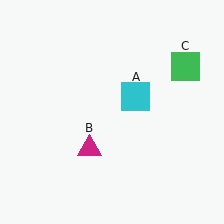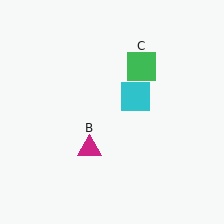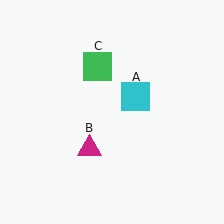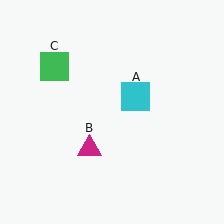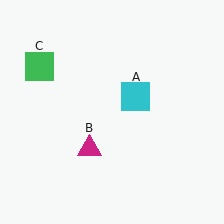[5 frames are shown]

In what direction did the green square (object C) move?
The green square (object C) moved left.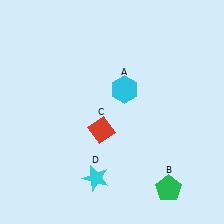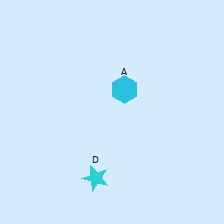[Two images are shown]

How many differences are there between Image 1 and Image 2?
There are 2 differences between the two images.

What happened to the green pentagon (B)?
The green pentagon (B) was removed in Image 2. It was in the bottom-right area of Image 1.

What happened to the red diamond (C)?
The red diamond (C) was removed in Image 2. It was in the bottom-left area of Image 1.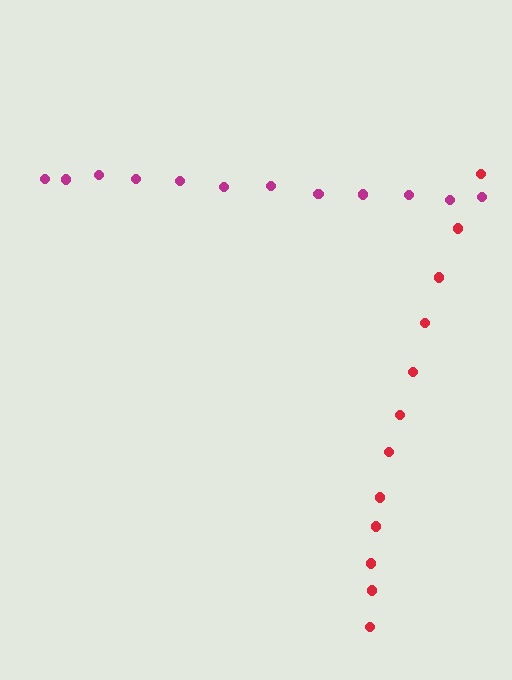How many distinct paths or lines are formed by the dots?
There are 2 distinct paths.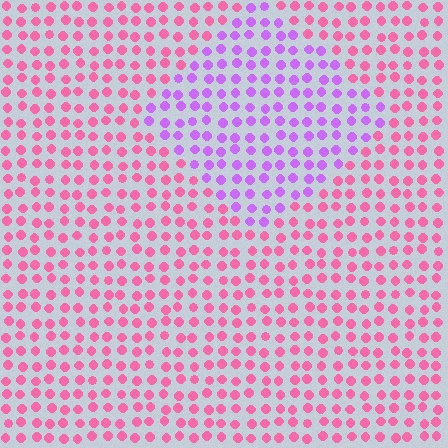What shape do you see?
I see a diamond.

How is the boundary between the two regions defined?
The boundary is defined purely by a slight shift in hue (about 50 degrees). Spacing, size, and orientation are identical on both sides.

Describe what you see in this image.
The image is filled with small pink elements in a uniform arrangement. A diamond-shaped region is visible where the elements are tinted to a slightly different hue, forming a subtle color boundary.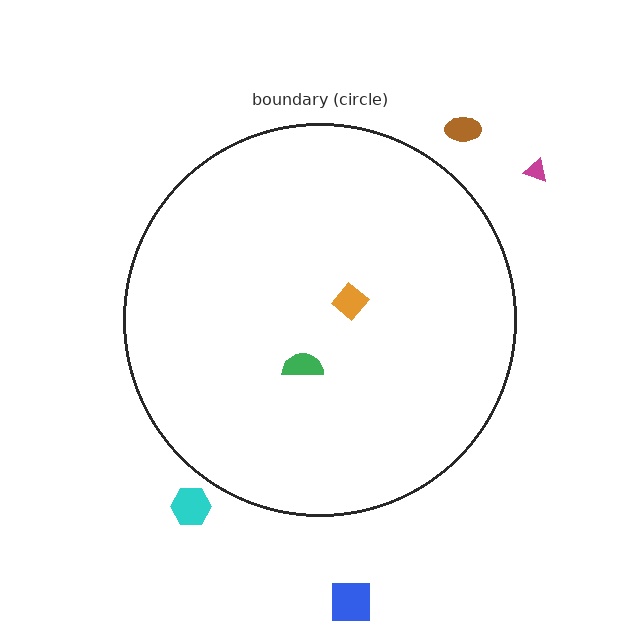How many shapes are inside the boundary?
2 inside, 4 outside.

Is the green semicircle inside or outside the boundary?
Inside.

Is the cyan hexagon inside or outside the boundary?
Outside.